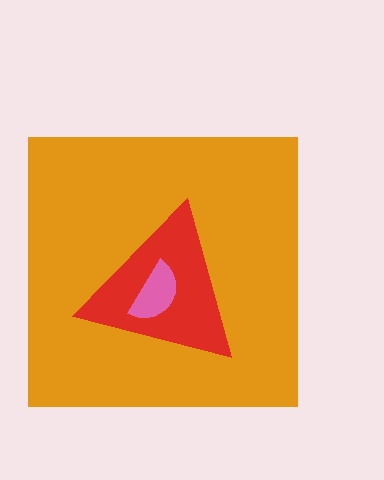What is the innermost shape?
The pink semicircle.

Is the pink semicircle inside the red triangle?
Yes.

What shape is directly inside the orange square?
The red triangle.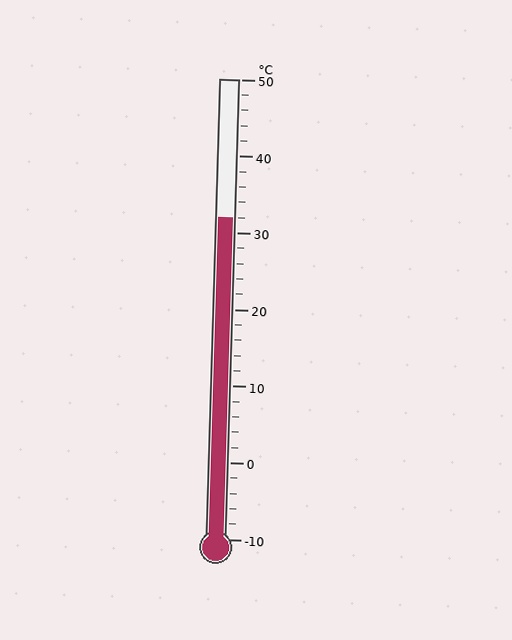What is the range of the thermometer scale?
The thermometer scale ranges from -10°C to 50°C.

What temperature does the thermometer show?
The thermometer shows approximately 32°C.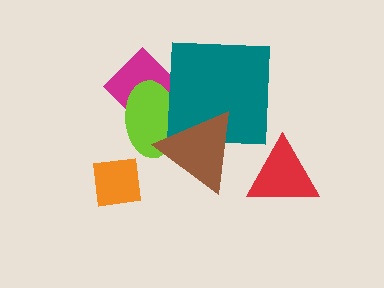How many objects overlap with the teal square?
3 objects overlap with the teal square.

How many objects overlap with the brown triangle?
2 objects overlap with the brown triangle.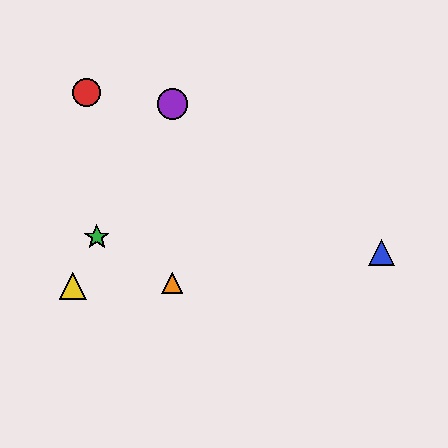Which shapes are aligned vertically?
The purple circle, the orange triangle are aligned vertically.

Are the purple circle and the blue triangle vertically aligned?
No, the purple circle is at x≈172 and the blue triangle is at x≈381.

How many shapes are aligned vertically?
2 shapes (the purple circle, the orange triangle) are aligned vertically.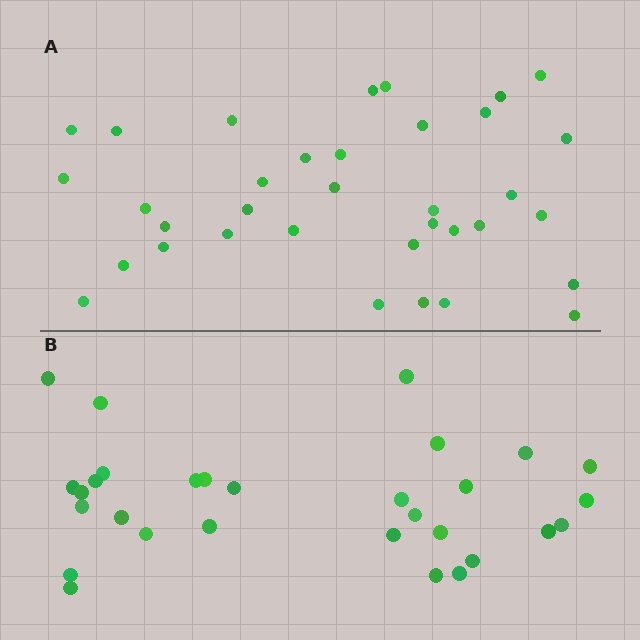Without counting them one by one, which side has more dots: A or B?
Region A (the top region) has more dots.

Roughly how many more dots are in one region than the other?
Region A has about 5 more dots than region B.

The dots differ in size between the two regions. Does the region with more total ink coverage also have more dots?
No. Region B has more total ink coverage because its dots are larger, but region A actually contains more individual dots. Total area can be misleading — the number of items is what matters here.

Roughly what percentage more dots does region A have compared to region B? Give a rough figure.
About 15% more.